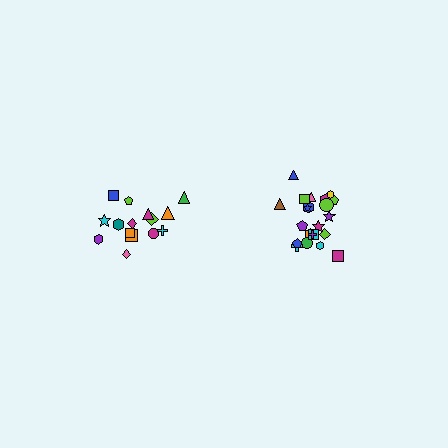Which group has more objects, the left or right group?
The right group.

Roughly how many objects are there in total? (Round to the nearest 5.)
Roughly 35 objects in total.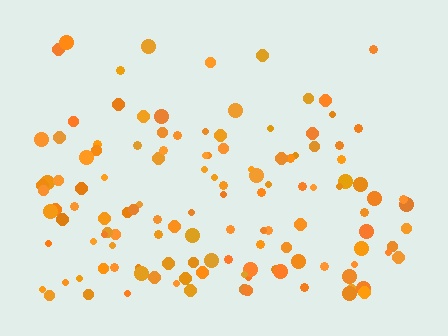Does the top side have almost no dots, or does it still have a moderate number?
Still a moderate number, just noticeably fewer than the bottom.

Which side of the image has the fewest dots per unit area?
The top.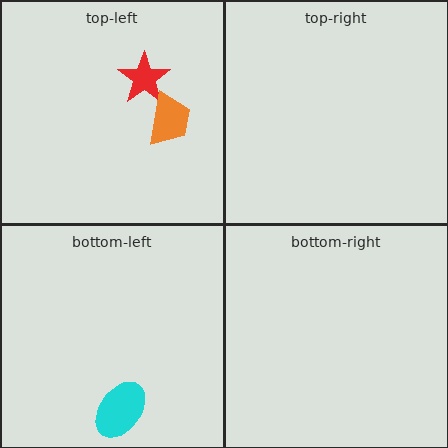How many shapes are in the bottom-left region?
1.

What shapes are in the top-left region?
The red star, the orange trapezoid.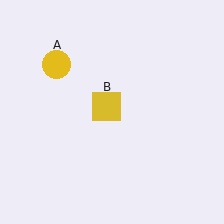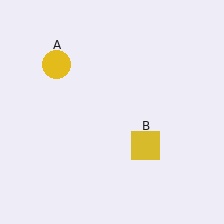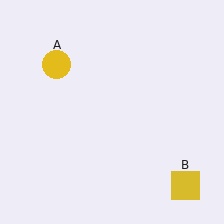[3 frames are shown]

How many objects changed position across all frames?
1 object changed position: yellow square (object B).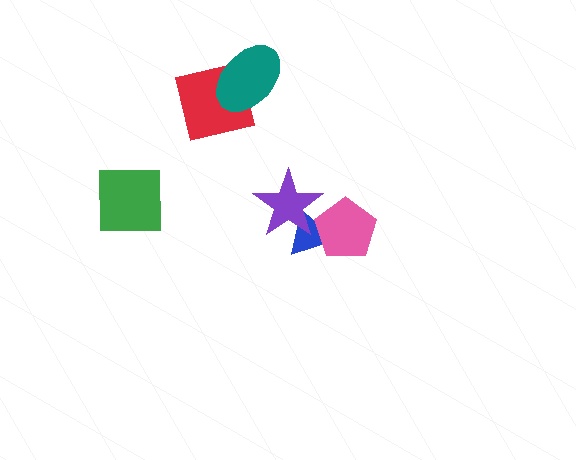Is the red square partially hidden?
Yes, it is partially covered by another shape.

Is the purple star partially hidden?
Yes, it is partially covered by another shape.